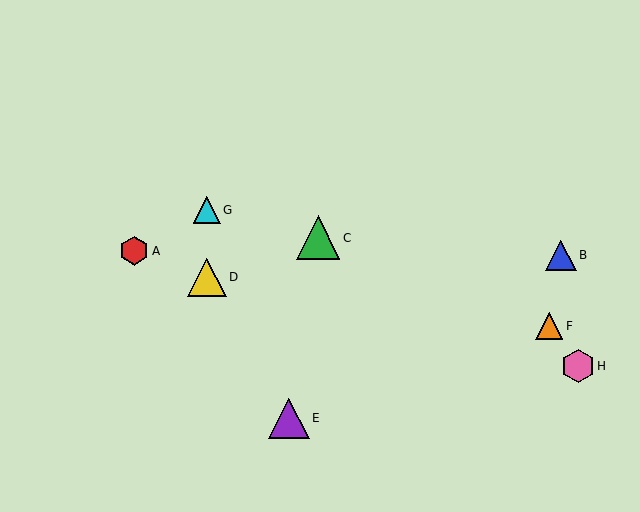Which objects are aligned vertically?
Objects D, G are aligned vertically.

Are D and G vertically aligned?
Yes, both are at x≈207.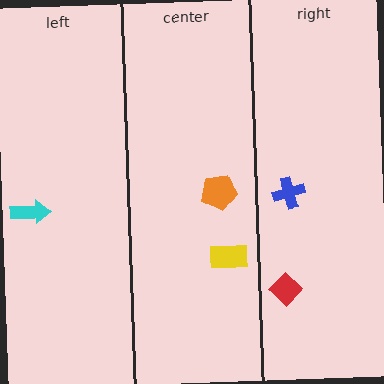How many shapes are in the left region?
1.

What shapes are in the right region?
The blue cross, the red diamond.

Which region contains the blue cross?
The right region.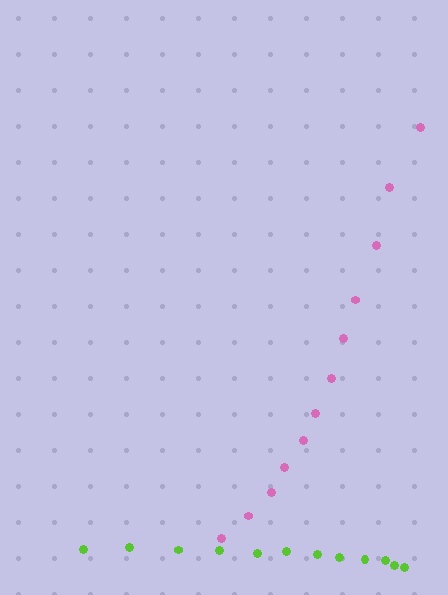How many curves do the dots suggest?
There are 2 distinct paths.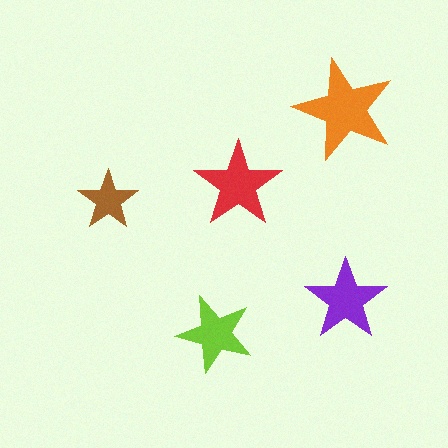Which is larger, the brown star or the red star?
The red one.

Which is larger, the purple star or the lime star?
The purple one.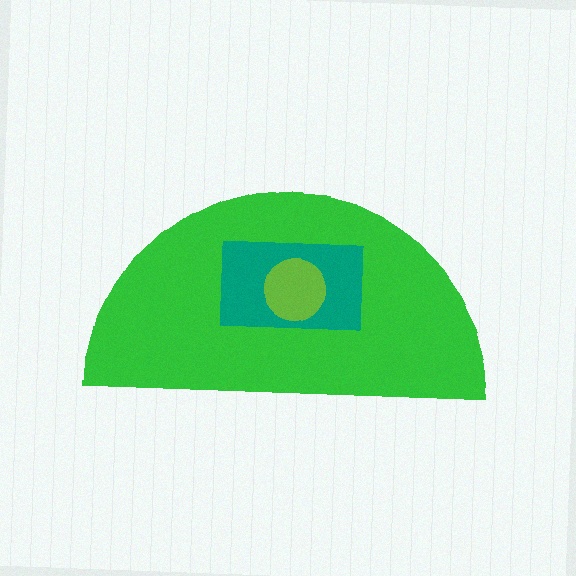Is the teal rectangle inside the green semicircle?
Yes.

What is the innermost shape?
The lime circle.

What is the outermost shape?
The green semicircle.